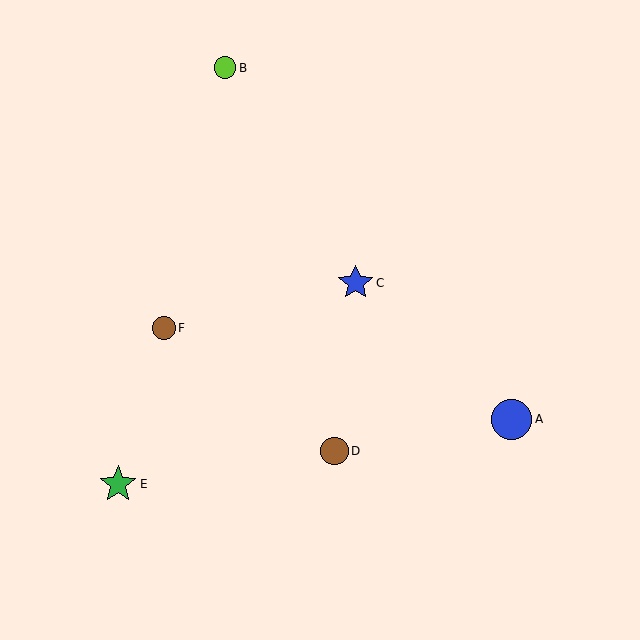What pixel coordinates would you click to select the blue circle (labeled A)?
Click at (512, 419) to select the blue circle A.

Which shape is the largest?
The blue circle (labeled A) is the largest.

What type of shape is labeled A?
Shape A is a blue circle.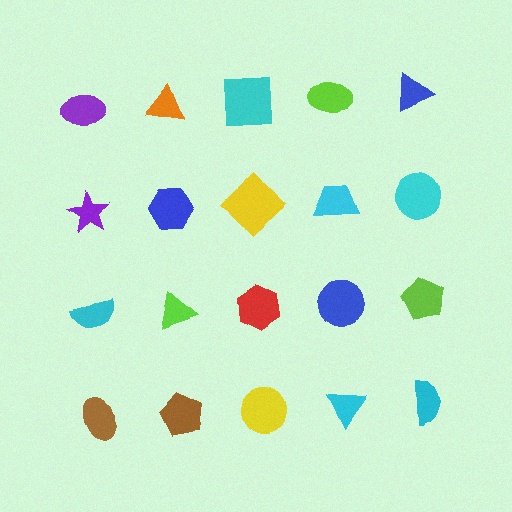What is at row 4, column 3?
A yellow circle.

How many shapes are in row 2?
5 shapes.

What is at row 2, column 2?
A blue hexagon.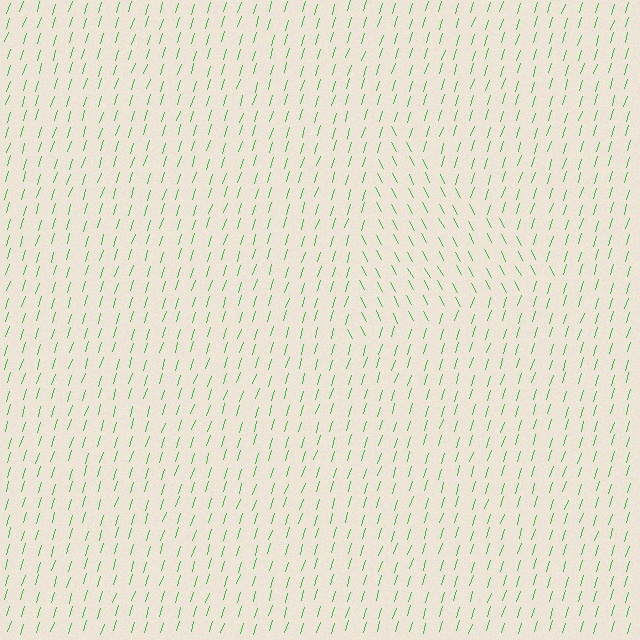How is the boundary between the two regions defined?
The boundary is defined purely by a change in line orientation (approximately 45 degrees difference). All lines are the same color and thickness.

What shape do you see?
I see a triangle.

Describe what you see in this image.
The image is filled with small green line segments. A triangle region in the image has lines oriented differently from the surrounding lines, creating a visible texture boundary.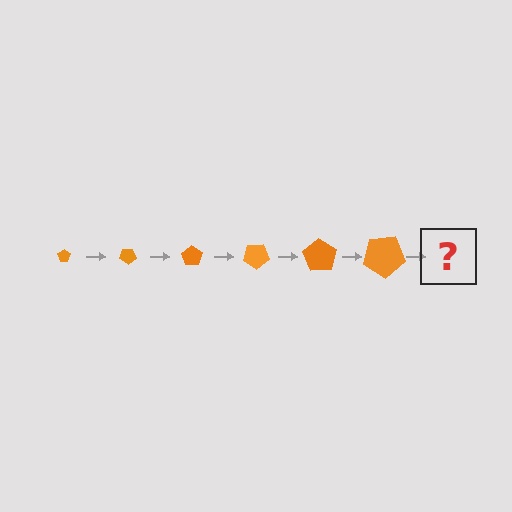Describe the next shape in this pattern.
It should be a pentagon, larger than the previous one and rotated 210 degrees from the start.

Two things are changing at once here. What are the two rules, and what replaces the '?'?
The two rules are that the pentagon grows larger each step and it rotates 35 degrees each step. The '?' should be a pentagon, larger than the previous one and rotated 210 degrees from the start.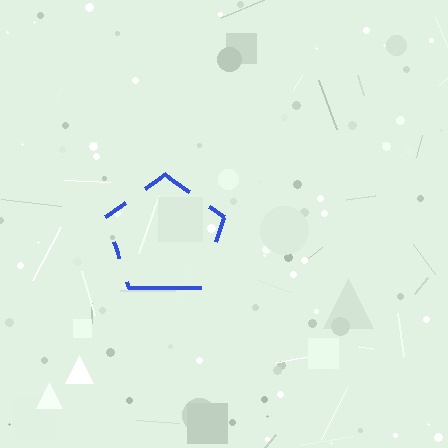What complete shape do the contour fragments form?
The contour fragments form a pentagon.